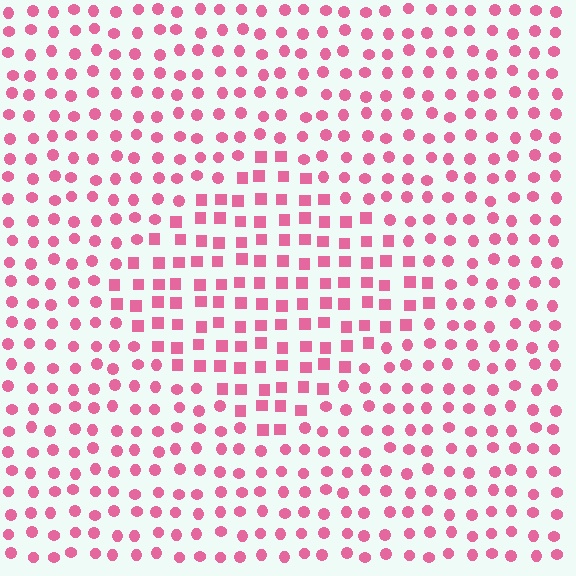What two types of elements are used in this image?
The image uses squares inside the diamond region and circles outside it.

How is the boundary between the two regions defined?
The boundary is defined by a change in element shape: squares inside vs. circles outside. All elements share the same color and spacing.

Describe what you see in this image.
The image is filled with small pink elements arranged in a uniform grid. A diamond-shaped region contains squares, while the surrounding area contains circles. The boundary is defined purely by the change in element shape.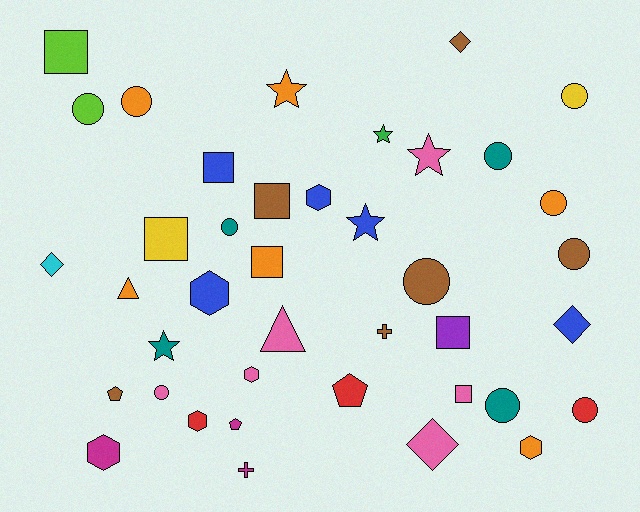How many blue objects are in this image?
There are 5 blue objects.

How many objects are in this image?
There are 40 objects.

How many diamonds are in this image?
There are 4 diamonds.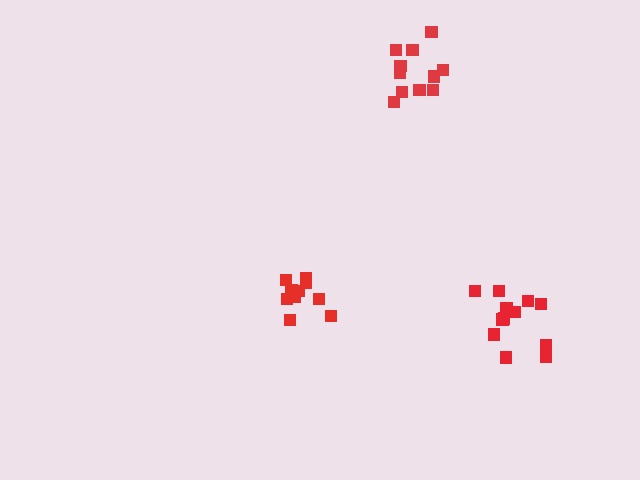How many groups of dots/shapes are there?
There are 3 groups.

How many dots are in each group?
Group 1: 10 dots, Group 2: 12 dots, Group 3: 11 dots (33 total).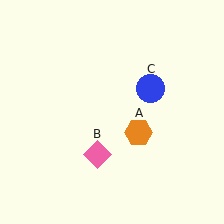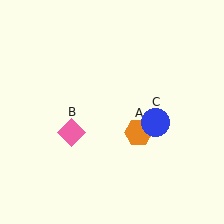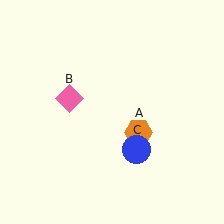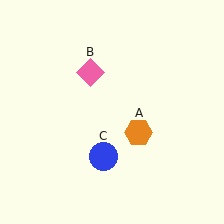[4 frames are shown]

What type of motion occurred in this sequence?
The pink diamond (object B), blue circle (object C) rotated clockwise around the center of the scene.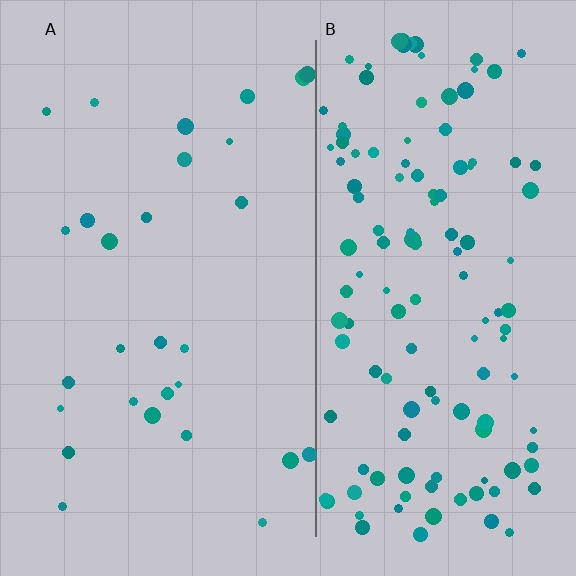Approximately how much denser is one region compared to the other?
Approximately 4.6× — region B over region A.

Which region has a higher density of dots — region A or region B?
B (the right).